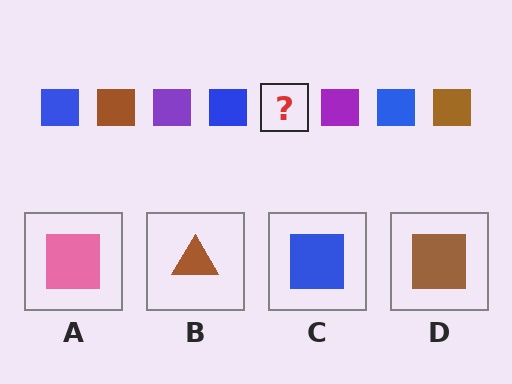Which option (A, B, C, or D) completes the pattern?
D.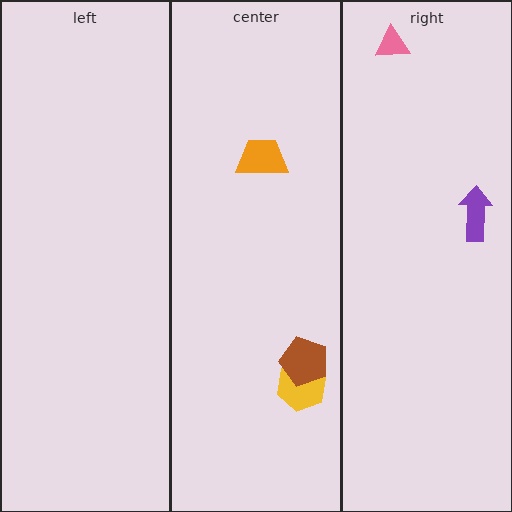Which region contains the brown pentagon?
The center region.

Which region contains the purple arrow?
The right region.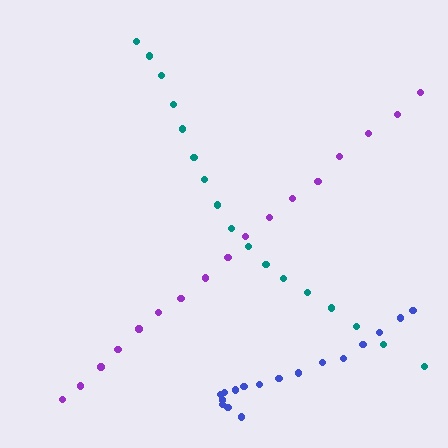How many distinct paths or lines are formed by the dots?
There are 3 distinct paths.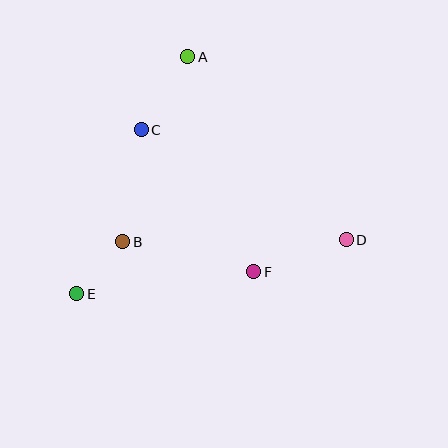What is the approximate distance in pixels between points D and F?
The distance between D and F is approximately 98 pixels.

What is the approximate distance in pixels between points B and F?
The distance between B and F is approximately 134 pixels.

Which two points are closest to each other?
Points B and E are closest to each other.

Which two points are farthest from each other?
Points D and E are farthest from each other.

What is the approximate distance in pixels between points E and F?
The distance between E and F is approximately 179 pixels.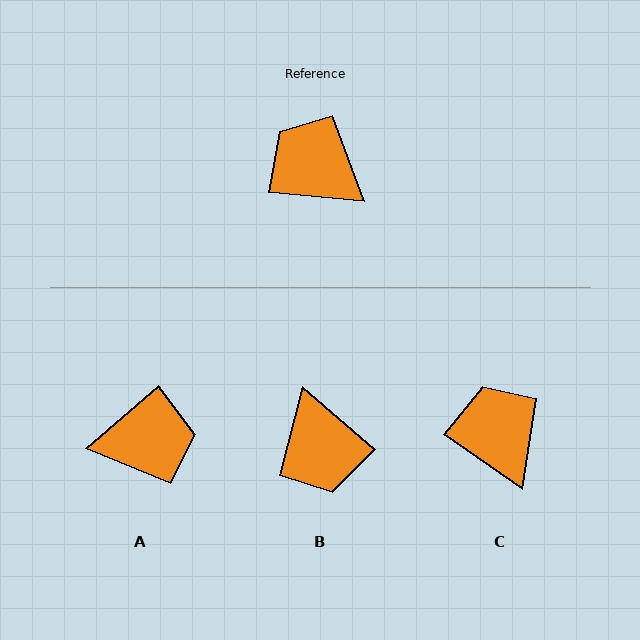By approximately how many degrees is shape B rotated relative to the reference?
Approximately 145 degrees counter-clockwise.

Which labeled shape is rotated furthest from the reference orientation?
B, about 145 degrees away.